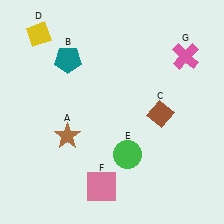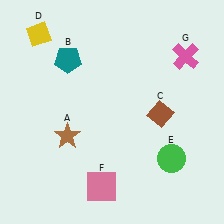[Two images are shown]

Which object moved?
The green circle (E) moved right.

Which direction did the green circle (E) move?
The green circle (E) moved right.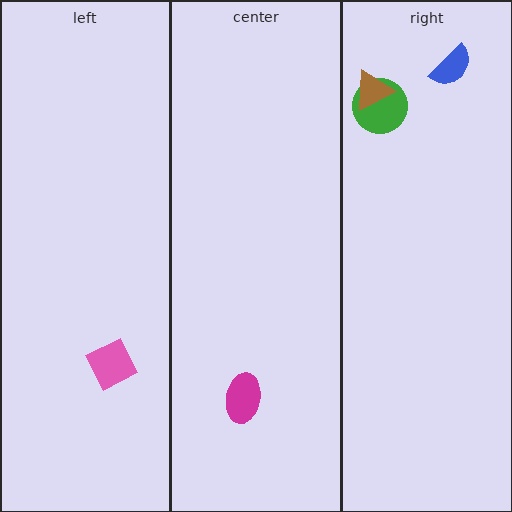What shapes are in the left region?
The pink diamond.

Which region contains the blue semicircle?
The right region.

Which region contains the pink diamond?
The left region.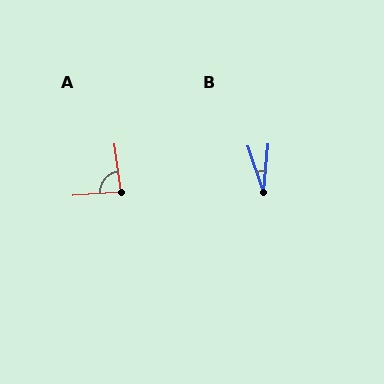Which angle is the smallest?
B, at approximately 25 degrees.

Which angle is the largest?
A, at approximately 86 degrees.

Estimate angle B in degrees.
Approximately 25 degrees.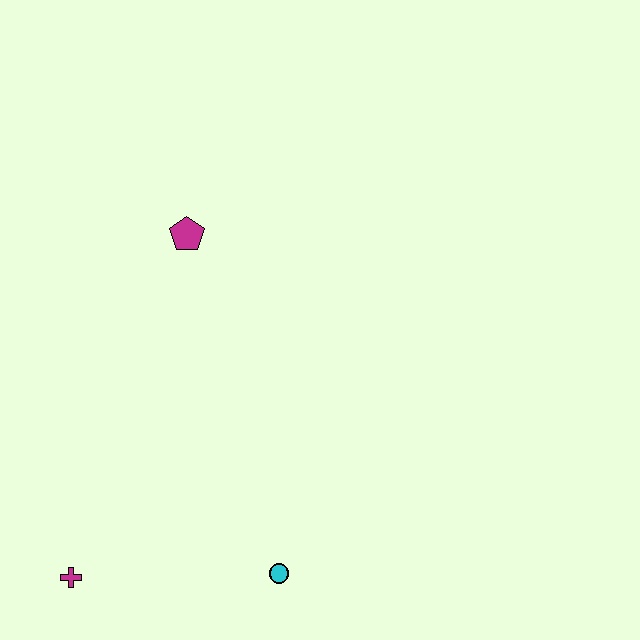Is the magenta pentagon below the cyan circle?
No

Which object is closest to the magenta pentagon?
The cyan circle is closest to the magenta pentagon.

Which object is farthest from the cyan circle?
The magenta pentagon is farthest from the cyan circle.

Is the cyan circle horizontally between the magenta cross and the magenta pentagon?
No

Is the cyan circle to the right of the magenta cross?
Yes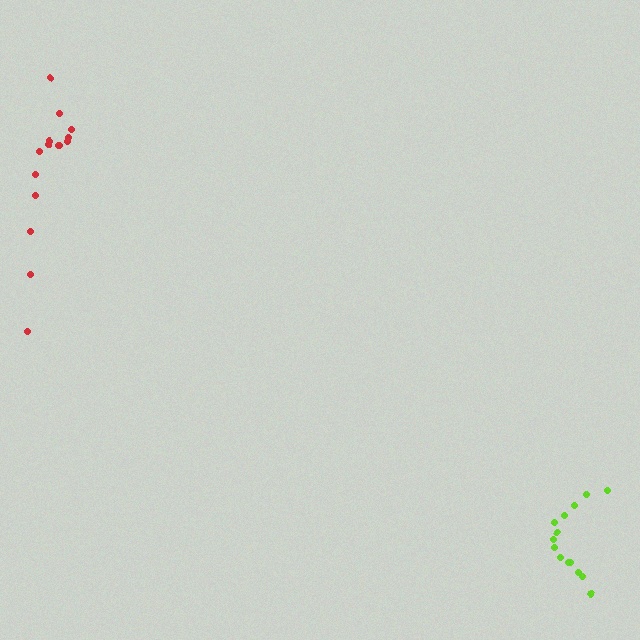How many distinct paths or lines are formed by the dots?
There are 2 distinct paths.